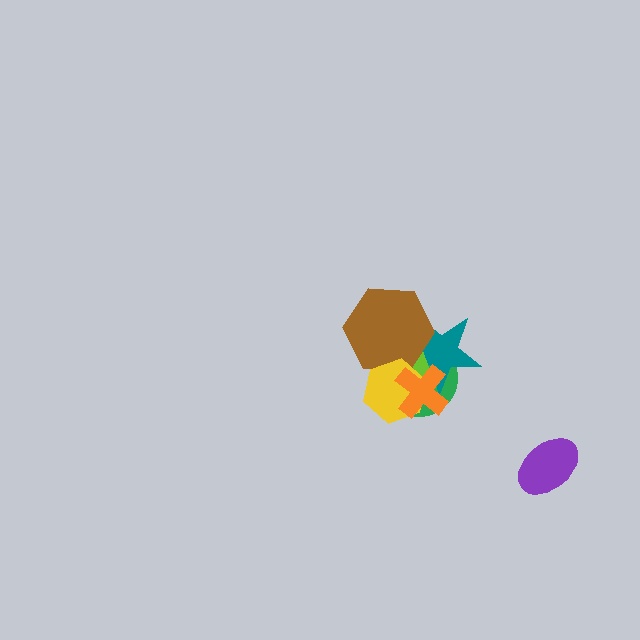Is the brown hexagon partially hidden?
Yes, it is partially covered by another shape.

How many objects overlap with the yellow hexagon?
5 objects overlap with the yellow hexagon.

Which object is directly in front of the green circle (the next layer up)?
The teal star is directly in front of the green circle.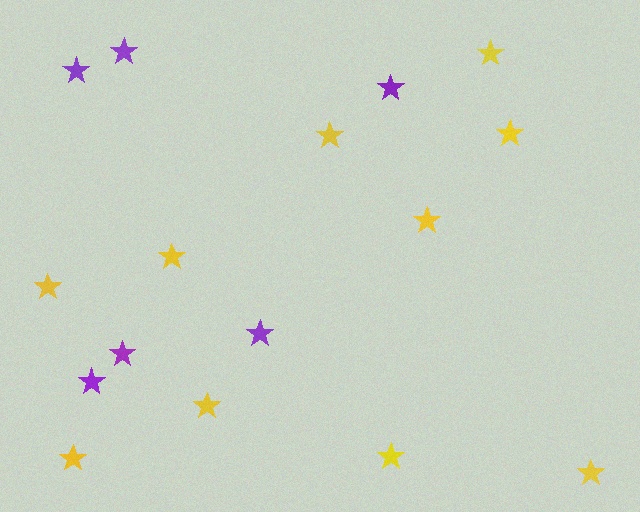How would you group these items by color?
There are 2 groups: one group of yellow stars (10) and one group of purple stars (6).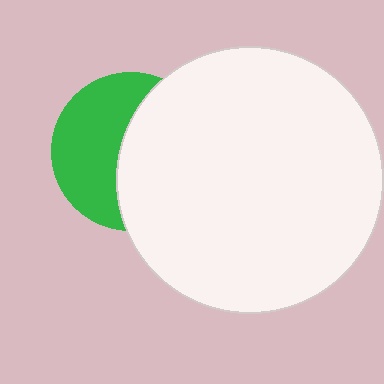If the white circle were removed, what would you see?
You would see the complete green circle.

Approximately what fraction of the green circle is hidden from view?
Roughly 53% of the green circle is hidden behind the white circle.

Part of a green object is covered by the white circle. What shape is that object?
It is a circle.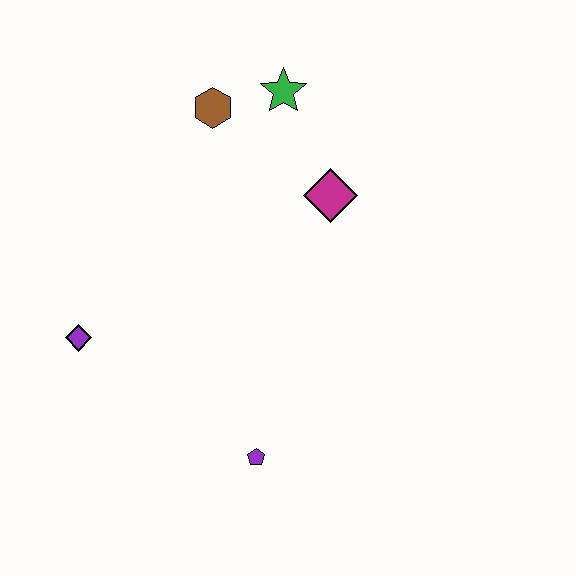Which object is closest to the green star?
The brown hexagon is closest to the green star.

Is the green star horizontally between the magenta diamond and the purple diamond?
Yes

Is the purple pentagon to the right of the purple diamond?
Yes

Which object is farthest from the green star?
The purple pentagon is farthest from the green star.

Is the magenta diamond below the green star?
Yes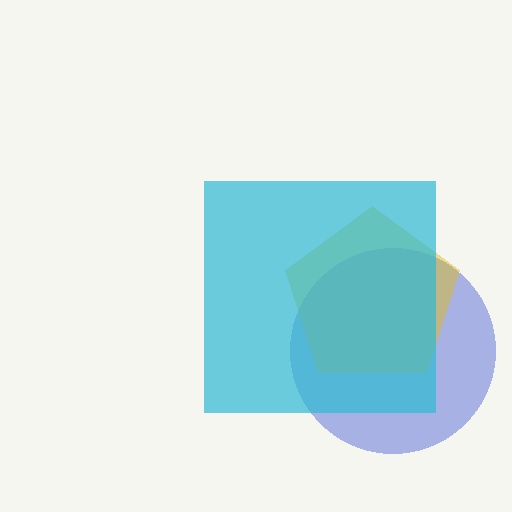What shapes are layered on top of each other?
The layered shapes are: a blue circle, a yellow pentagon, a cyan square.